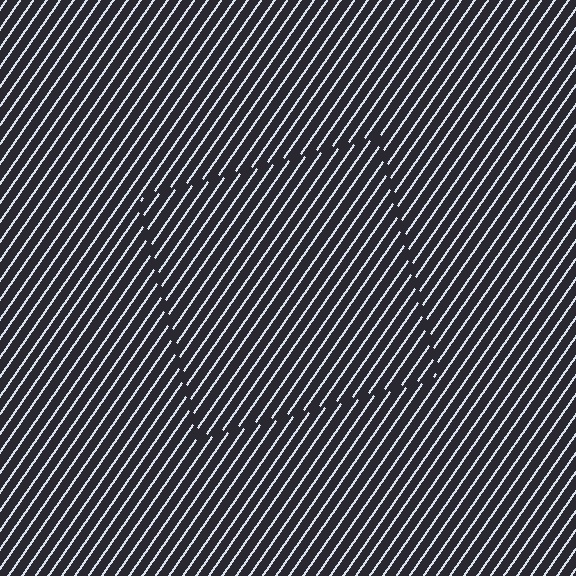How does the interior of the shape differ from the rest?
The interior of the shape contains the same grating, shifted by half a period — the contour is defined by the phase discontinuity where line-ends from the inner and outer gratings abut.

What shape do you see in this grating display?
An illusory square. The interior of the shape contains the same grating, shifted by half a period — the contour is defined by the phase discontinuity where line-ends from the inner and outer gratings abut.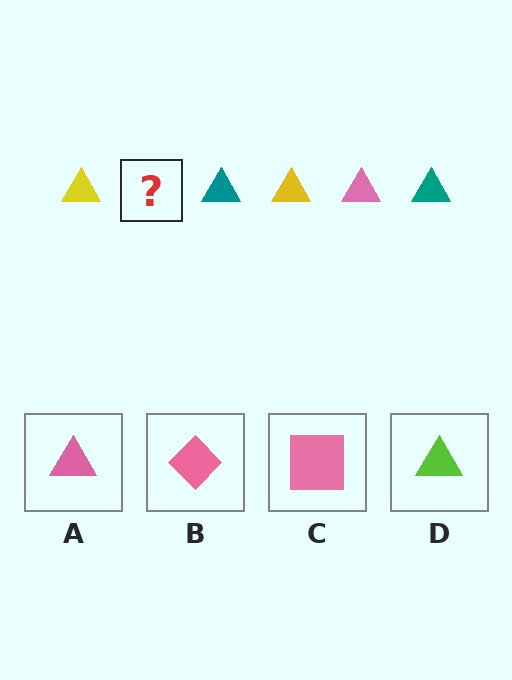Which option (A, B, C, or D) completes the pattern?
A.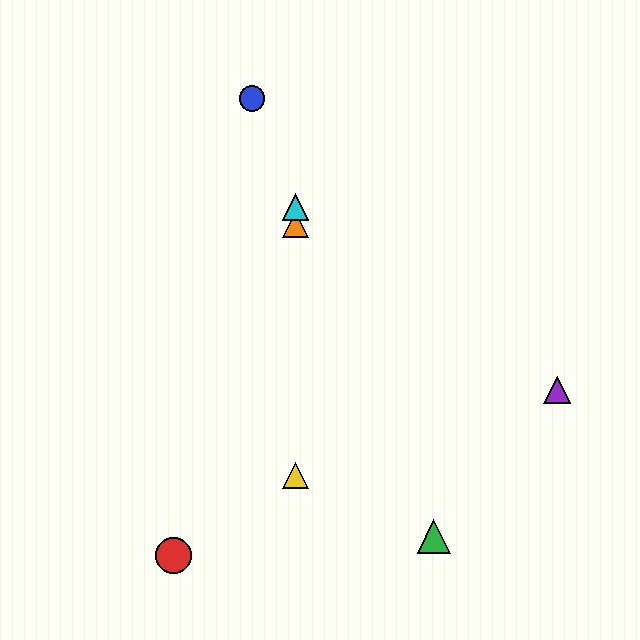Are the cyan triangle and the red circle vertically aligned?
No, the cyan triangle is at x≈295 and the red circle is at x≈173.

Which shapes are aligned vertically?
The yellow triangle, the orange triangle, the cyan triangle are aligned vertically.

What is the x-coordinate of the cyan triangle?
The cyan triangle is at x≈295.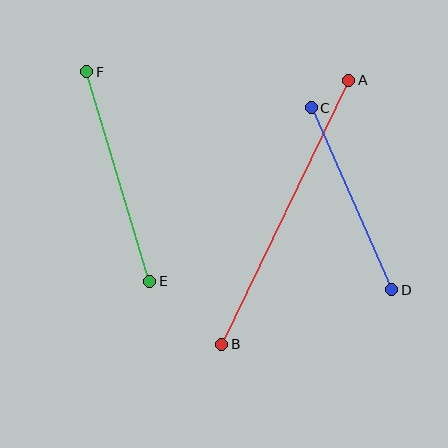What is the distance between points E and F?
The distance is approximately 219 pixels.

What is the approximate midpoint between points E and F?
The midpoint is at approximately (118, 177) pixels.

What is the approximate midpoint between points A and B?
The midpoint is at approximately (285, 212) pixels.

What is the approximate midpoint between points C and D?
The midpoint is at approximately (351, 199) pixels.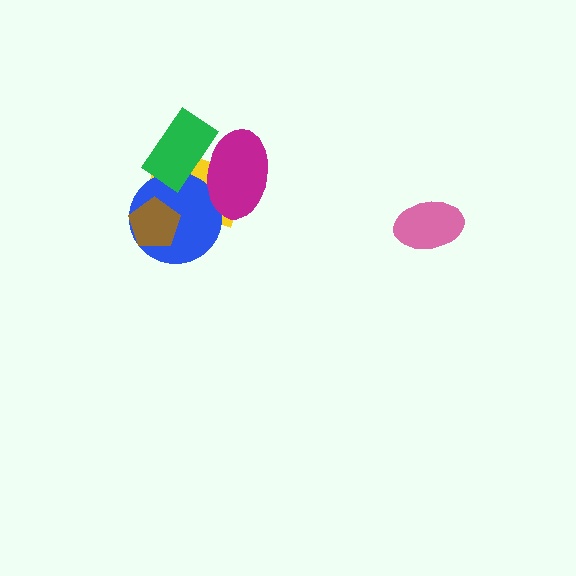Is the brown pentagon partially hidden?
No, no other shape covers it.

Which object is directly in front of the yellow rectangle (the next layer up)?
The blue circle is directly in front of the yellow rectangle.